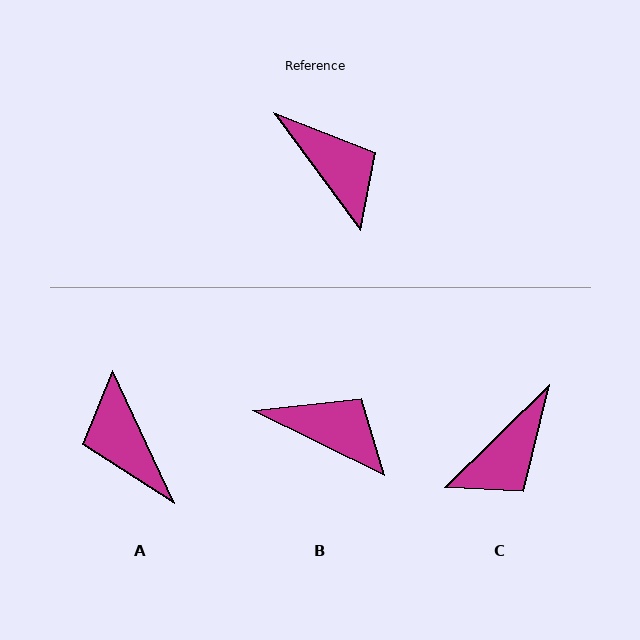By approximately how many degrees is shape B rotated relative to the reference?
Approximately 27 degrees counter-clockwise.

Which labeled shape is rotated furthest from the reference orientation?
A, about 168 degrees away.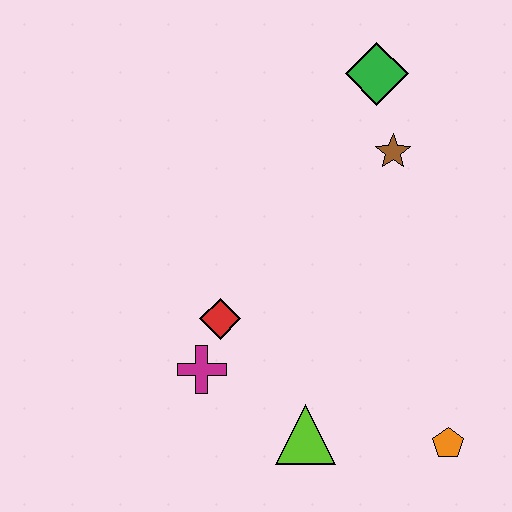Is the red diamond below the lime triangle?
No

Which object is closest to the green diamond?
The brown star is closest to the green diamond.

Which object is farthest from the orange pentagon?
The green diamond is farthest from the orange pentagon.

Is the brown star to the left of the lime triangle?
No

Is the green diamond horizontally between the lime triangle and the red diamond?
No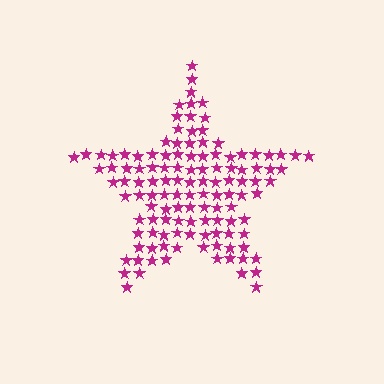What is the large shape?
The large shape is a star.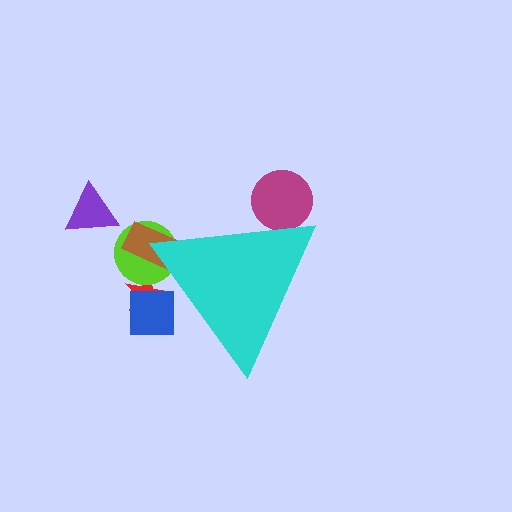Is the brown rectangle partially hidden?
Yes, the brown rectangle is partially hidden behind the cyan triangle.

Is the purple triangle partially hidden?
No, the purple triangle is fully visible.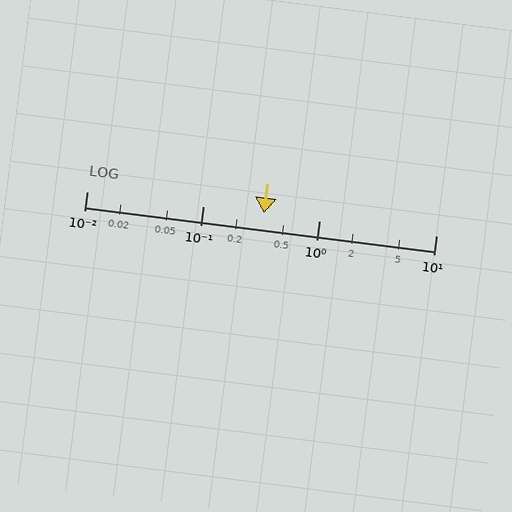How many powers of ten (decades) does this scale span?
The scale spans 3 decades, from 0.01 to 10.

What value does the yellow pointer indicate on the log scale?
The pointer indicates approximately 0.33.